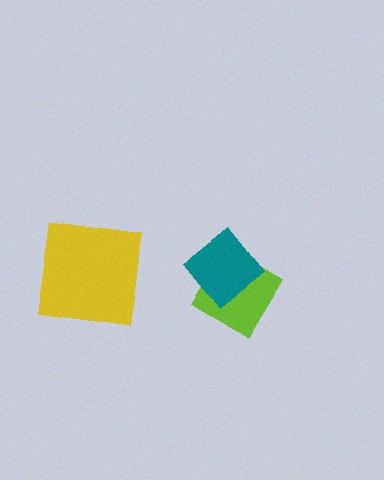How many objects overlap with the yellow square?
0 objects overlap with the yellow square.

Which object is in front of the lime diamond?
The teal diamond is in front of the lime diamond.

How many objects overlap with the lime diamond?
1 object overlaps with the lime diamond.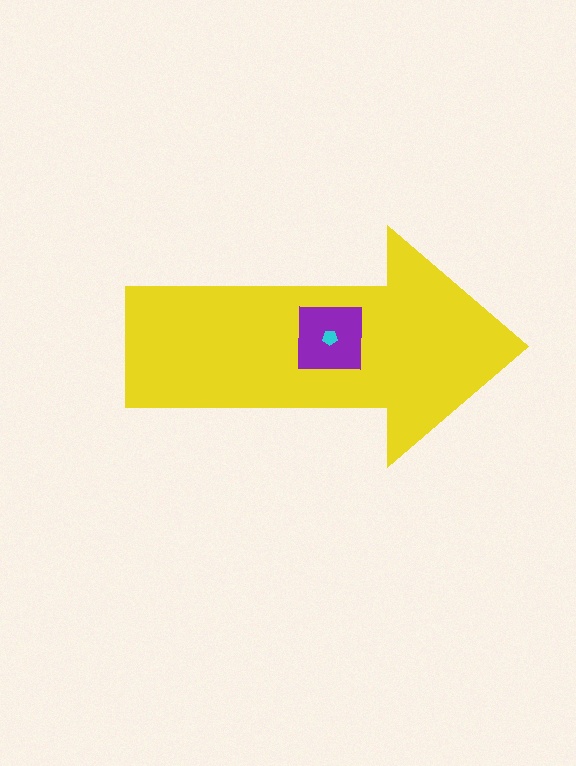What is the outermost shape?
The yellow arrow.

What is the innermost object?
The cyan pentagon.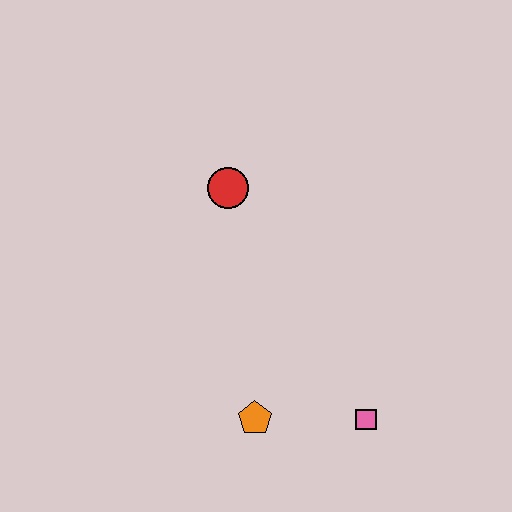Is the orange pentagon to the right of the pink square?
No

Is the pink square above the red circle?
No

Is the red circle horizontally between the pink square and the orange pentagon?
No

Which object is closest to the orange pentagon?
The pink square is closest to the orange pentagon.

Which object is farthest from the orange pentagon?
The red circle is farthest from the orange pentagon.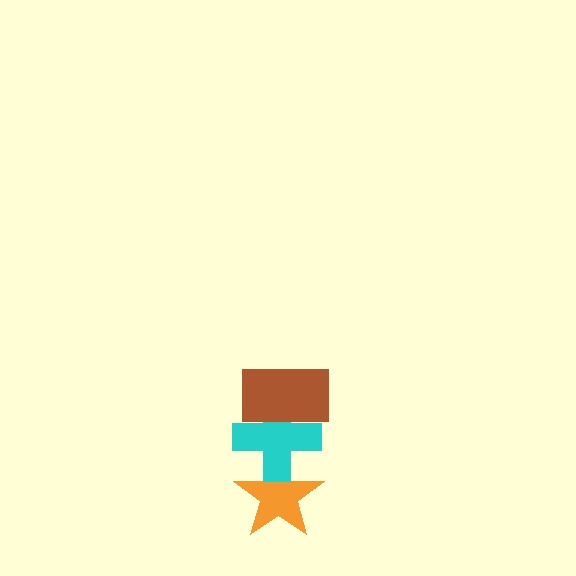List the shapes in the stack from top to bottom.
From top to bottom: the brown rectangle, the cyan cross, the orange star.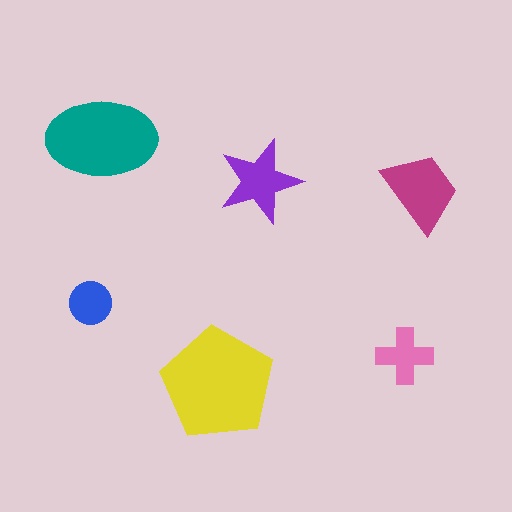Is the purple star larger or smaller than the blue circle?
Larger.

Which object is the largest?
The yellow pentagon.